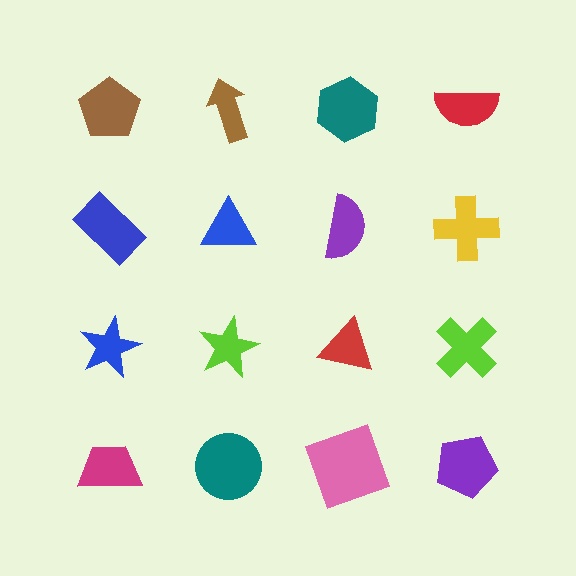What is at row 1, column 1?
A brown pentagon.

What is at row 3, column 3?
A red triangle.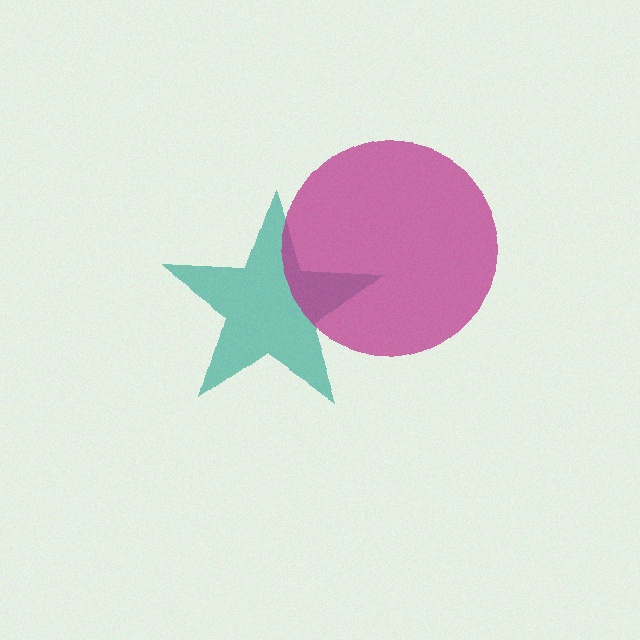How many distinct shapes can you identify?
There are 2 distinct shapes: a teal star, a magenta circle.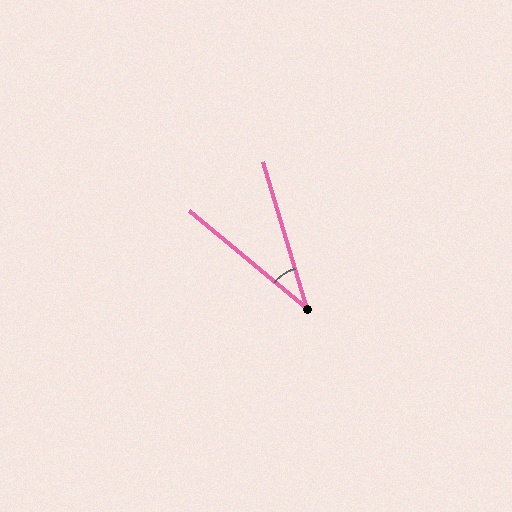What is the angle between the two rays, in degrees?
Approximately 34 degrees.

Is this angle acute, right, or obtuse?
It is acute.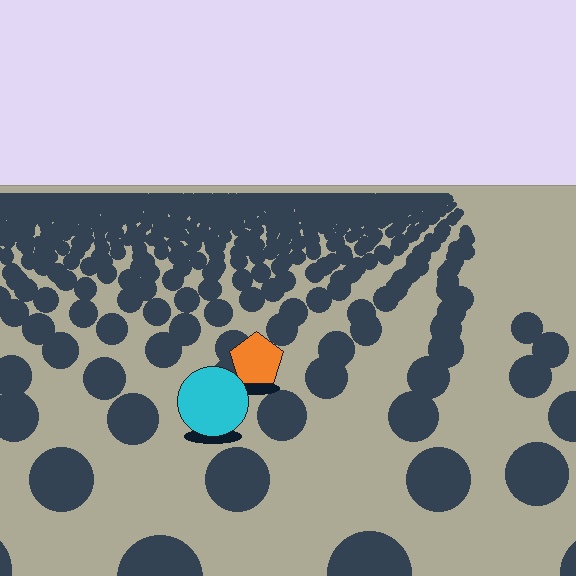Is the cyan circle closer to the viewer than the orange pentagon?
Yes. The cyan circle is closer — you can tell from the texture gradient: the ground texture is coarser near it.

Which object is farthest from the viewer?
The orange pentagon is farthest from the viewer. It appears smaller and the ground texture around it is denser.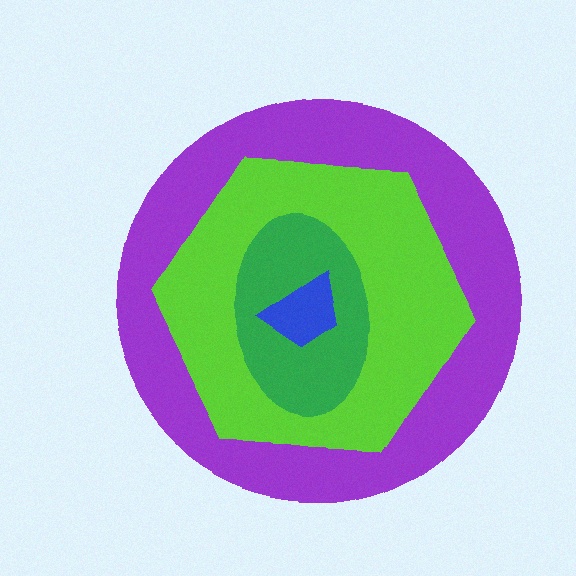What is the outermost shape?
The purple circle.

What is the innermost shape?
The blue trapezoid.